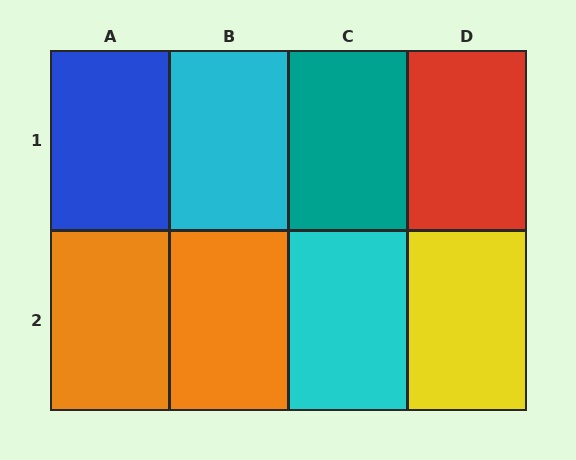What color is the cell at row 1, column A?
Blue.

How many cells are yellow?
1 cell is yellow.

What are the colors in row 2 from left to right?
Orange, orange, cyan, yellow.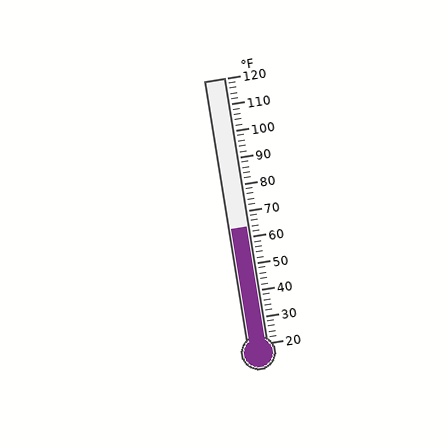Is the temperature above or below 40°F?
The temperature is above 40°F.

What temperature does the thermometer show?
The thermometer shows approximately 64°F.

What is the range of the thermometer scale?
The thermometer scale ranges from 20°F to 120°F.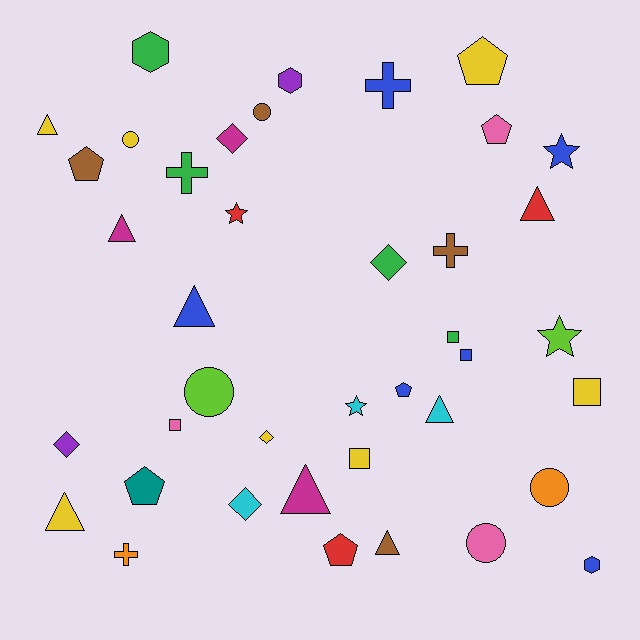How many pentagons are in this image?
There are 6 pentagons.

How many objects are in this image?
There are 40 objects.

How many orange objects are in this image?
There are 2 orange objects.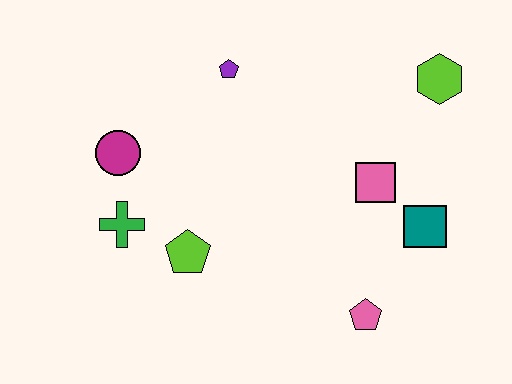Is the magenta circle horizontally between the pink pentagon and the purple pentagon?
No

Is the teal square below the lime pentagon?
No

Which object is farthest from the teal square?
The magenta circle is farthest from the teal square.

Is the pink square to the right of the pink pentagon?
Yes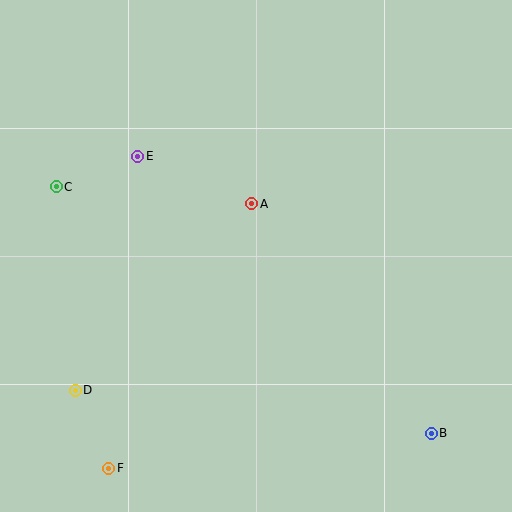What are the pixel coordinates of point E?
Point E is at (138, 156).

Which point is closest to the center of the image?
Point A at (252, 204) is closest to the center.